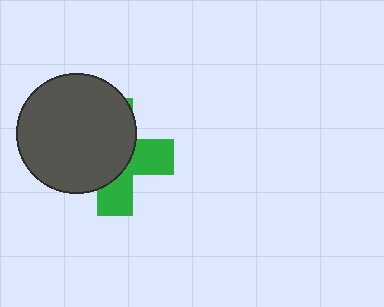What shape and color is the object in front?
The object in front is a dark gray circle.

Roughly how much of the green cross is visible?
A small part of it is visible (roughly 40%).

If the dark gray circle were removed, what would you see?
You would see the complete green cross.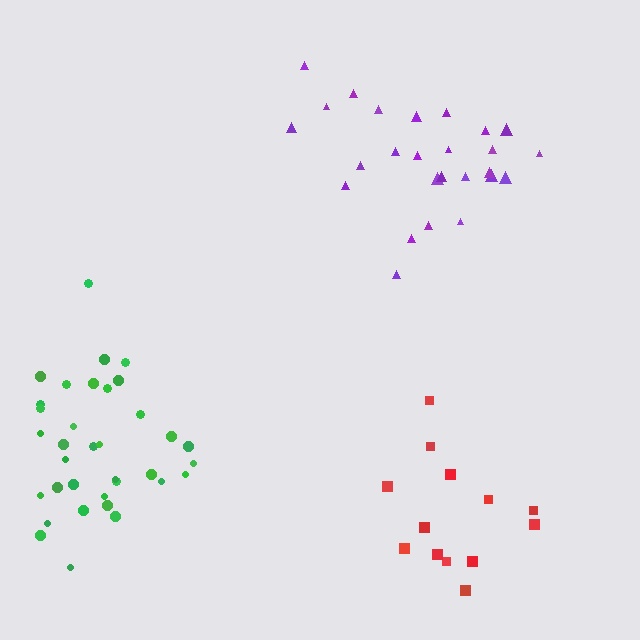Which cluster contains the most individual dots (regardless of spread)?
Green (35).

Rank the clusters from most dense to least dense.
green, red, purple.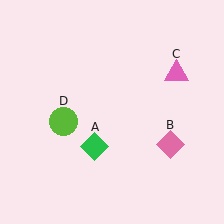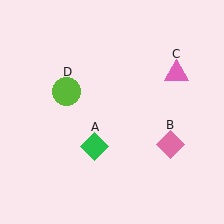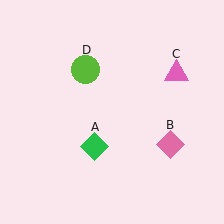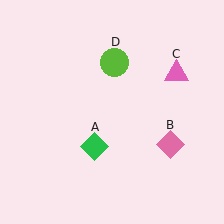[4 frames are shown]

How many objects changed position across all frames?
1 object changed position: lime circle (object D).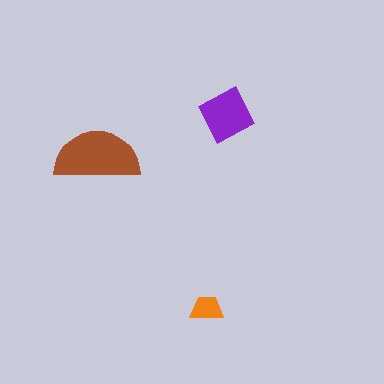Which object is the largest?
The brown semicircle.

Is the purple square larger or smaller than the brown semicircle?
Smaller.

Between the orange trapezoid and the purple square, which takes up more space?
The purple square.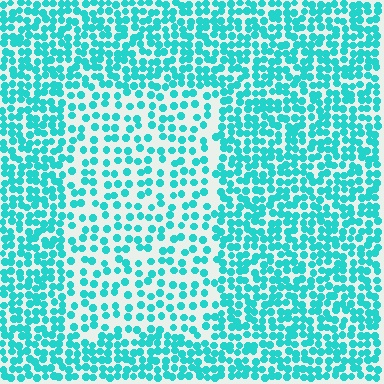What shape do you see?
I see a rectangle.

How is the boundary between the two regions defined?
The boundary is defined by a change in element density (approximately 1.9x ratio). All elements are the same color, size, and shape.